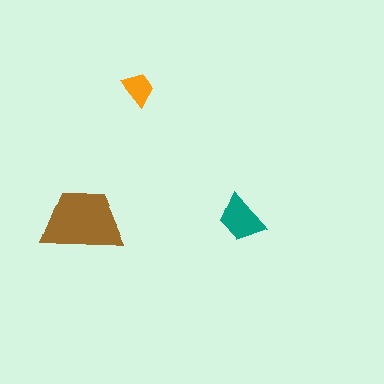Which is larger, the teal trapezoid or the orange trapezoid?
The teal one.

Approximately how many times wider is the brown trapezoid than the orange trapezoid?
About 2.5 times wider.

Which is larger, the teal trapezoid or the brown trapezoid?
The brown one.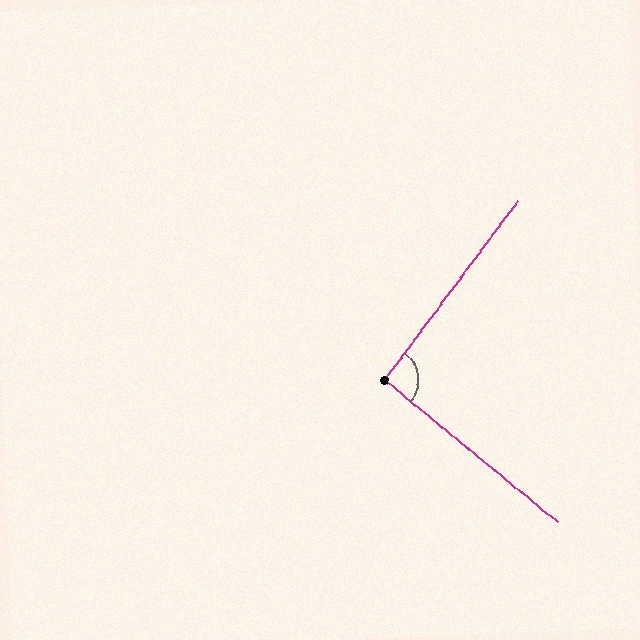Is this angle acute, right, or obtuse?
It is approximately a right angle.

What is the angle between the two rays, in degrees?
Approximately 93 degrees.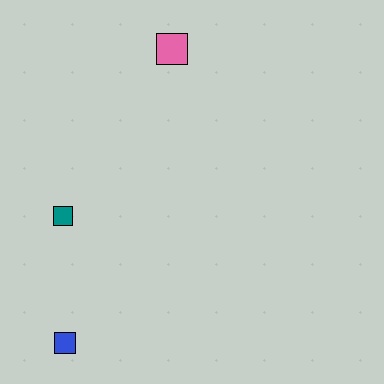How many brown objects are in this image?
There are no brown objects.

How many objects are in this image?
There are 3 objects.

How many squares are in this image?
There are 3 squares.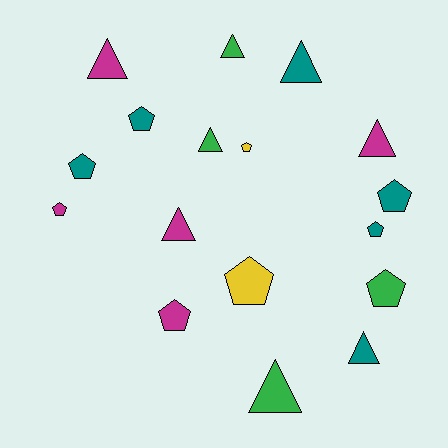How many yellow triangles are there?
There are no yellow triangles.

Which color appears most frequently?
Teal, with 6 objects.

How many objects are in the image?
There are 17 objects.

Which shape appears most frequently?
Pentagon, with 9 objects.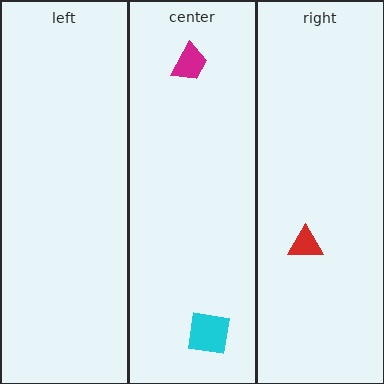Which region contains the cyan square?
The center region.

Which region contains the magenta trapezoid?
The center region.